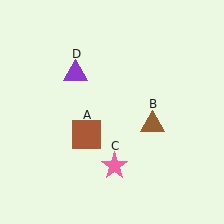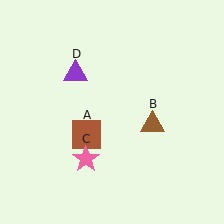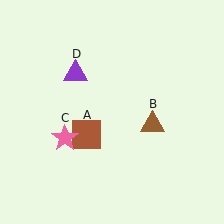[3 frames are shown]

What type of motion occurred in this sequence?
The pink star (object C) rotated clockwise around the center of the scene.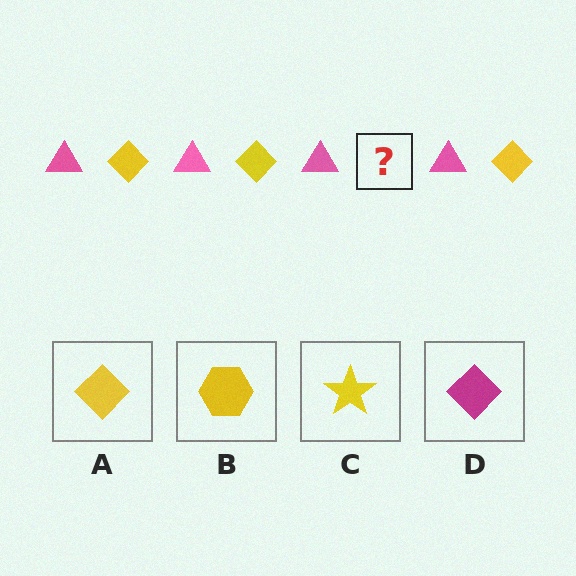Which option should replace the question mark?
Option A.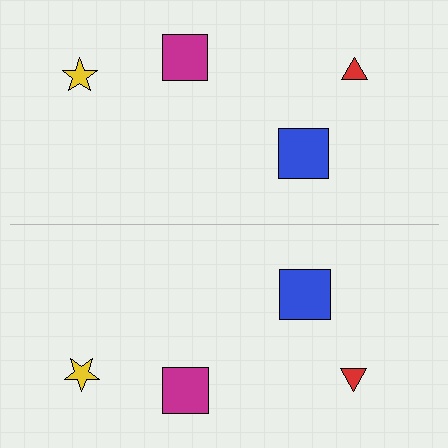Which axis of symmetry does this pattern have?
The pattern has a horizontal axis of symmetry running through the center of the image.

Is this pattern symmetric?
Yes, this pattern has bilateral (reflection) symmetry.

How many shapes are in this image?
There are 8 shapes in this image.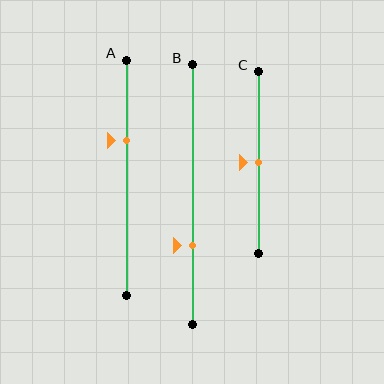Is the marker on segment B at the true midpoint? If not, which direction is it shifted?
No, the marker on segment B is shifted downward by about 20% of the segment length.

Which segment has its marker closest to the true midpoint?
Segment C has its marker closest to the true midpoint.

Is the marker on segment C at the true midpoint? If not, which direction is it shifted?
Yes, the marker on segment C is at the true midpoint.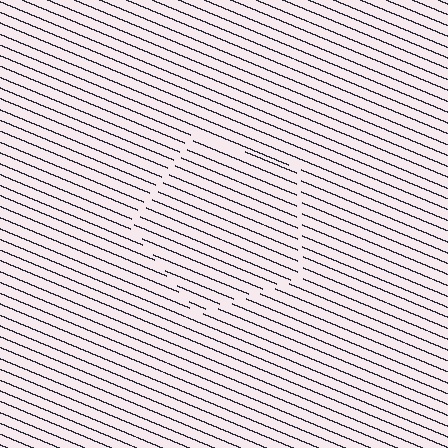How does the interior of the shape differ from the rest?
The interior of the shape contains the same grating, shifted by half a period — the contour is defined by the phase discontinuity where line-ends from the inner and outer gratings abut.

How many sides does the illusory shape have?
5 sides — the line-ends trace a pentagon.